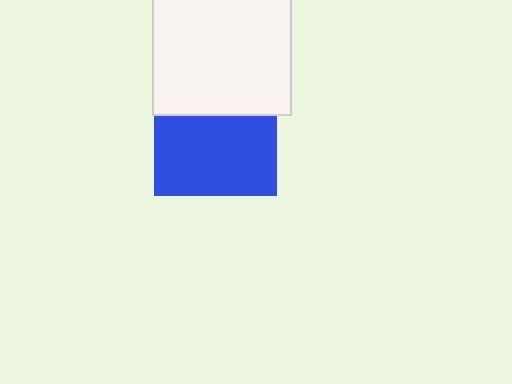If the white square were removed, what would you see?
You would see the complete blue square.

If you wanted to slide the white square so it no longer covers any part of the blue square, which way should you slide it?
Slide it up — that is the most direct way to separate the two shapes.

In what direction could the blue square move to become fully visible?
The blue square could move down. That would shift it out from behind the white square entirely.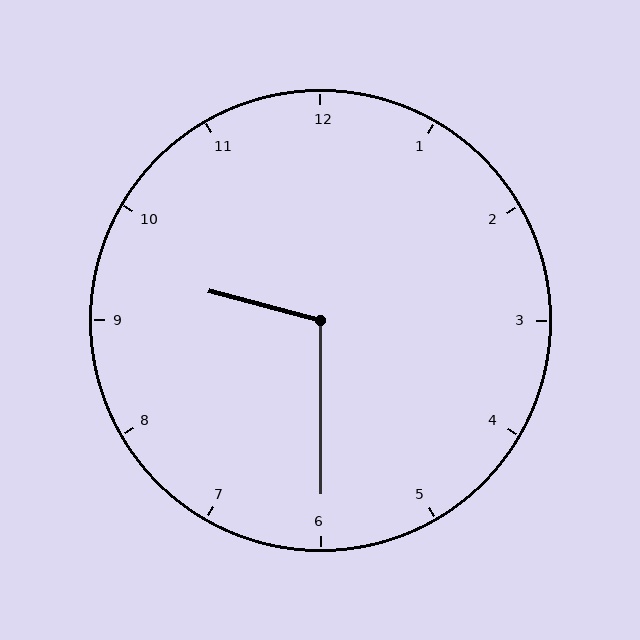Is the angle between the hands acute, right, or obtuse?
It is obtuse.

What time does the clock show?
9:30.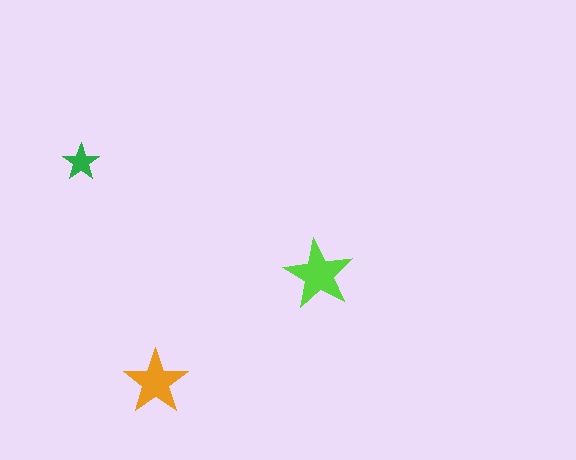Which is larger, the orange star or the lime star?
The lime one.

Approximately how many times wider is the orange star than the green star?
About 2 times wider.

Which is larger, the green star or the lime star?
The lime one.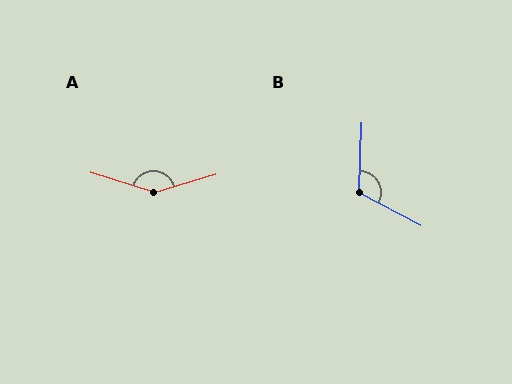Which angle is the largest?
A, at approximately 145 degrees.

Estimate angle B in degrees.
Approximately 116 degrees.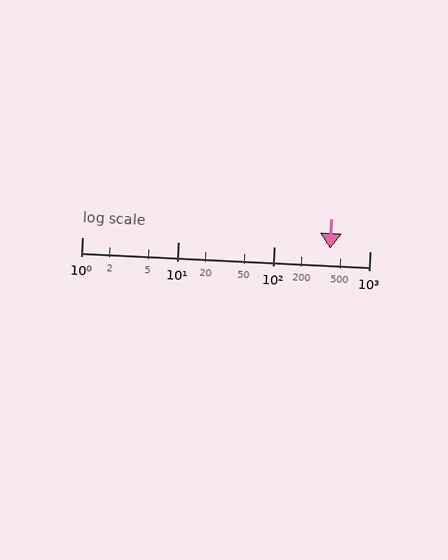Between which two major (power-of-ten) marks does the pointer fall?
The pointer is between 100 and 1000.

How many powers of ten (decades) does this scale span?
The scale spans 3 decades, from 1 to 1000.